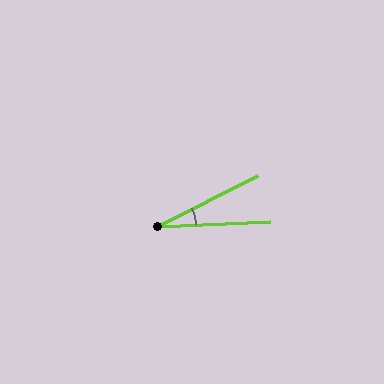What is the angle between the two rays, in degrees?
Approximately 25 degrees.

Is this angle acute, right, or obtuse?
It is acute.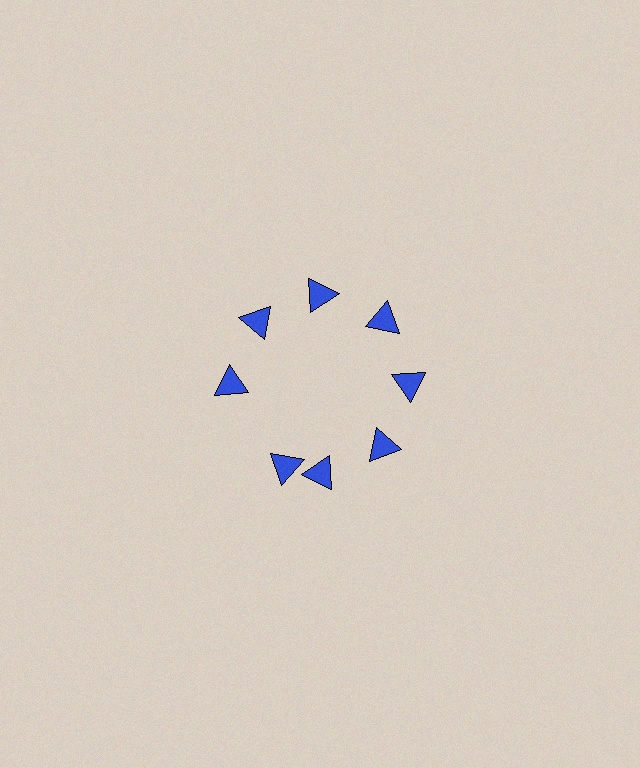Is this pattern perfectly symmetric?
No. The 8 blue triangles are arranged in a ring, but one element near the 8 o'clock position is rotated out of alignment along the ring, breaking the 8-fold rotational symmetry.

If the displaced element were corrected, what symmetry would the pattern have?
It would have 8-fold rotational symmetry — the pattern would map onto itself every 45 degrees.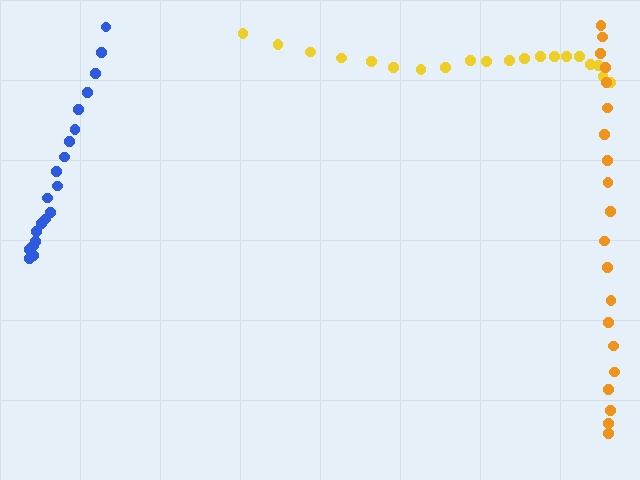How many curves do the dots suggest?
There are 3 distinct paths.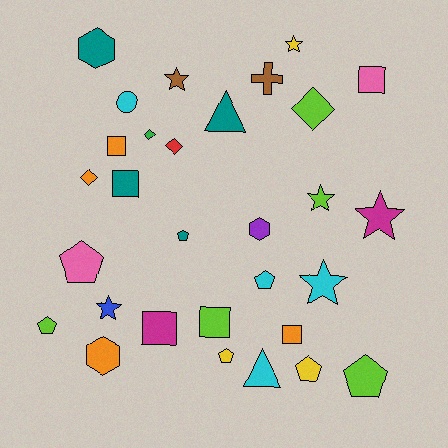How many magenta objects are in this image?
There are 2 magenta objects.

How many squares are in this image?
There are 6 squares.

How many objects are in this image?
There are 30 objects.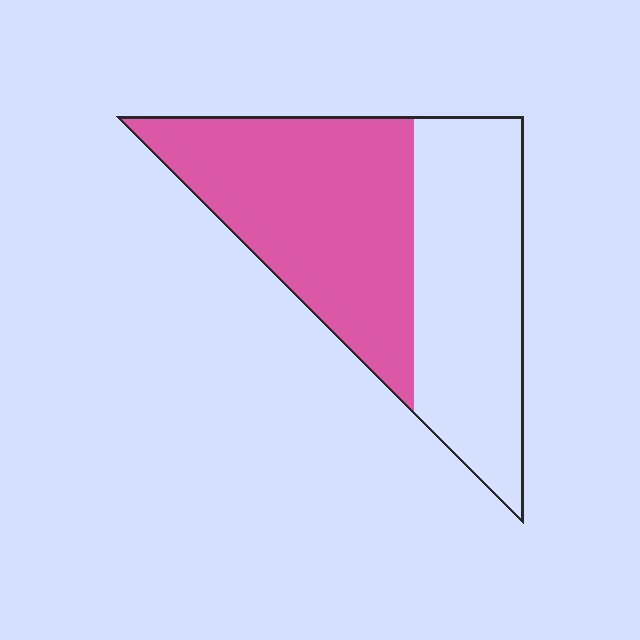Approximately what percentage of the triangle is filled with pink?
Approximately 55%.